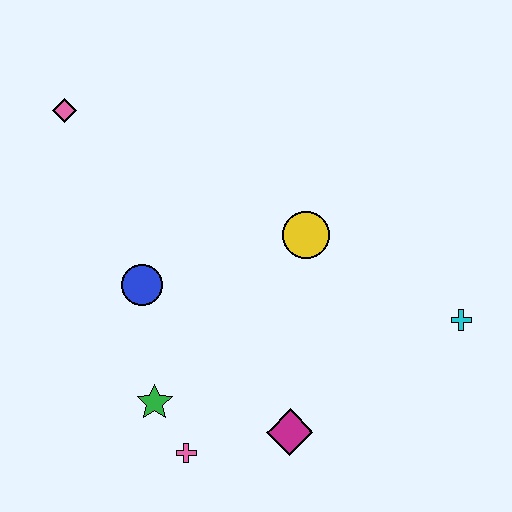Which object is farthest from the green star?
The cyan cross is farthest from the green star.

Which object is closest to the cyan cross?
The yellow circle is closest to the cyan cross.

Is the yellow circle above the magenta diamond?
Yes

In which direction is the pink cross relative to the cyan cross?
The pink cross is to the left of the cyan cross.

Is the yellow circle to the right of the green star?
Yes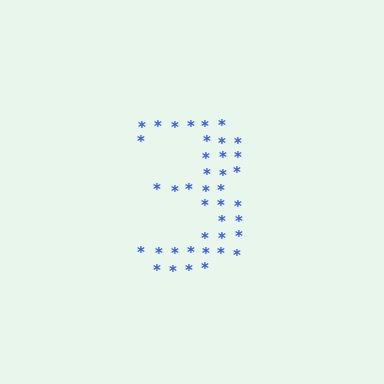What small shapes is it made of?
It is made of small asterisks.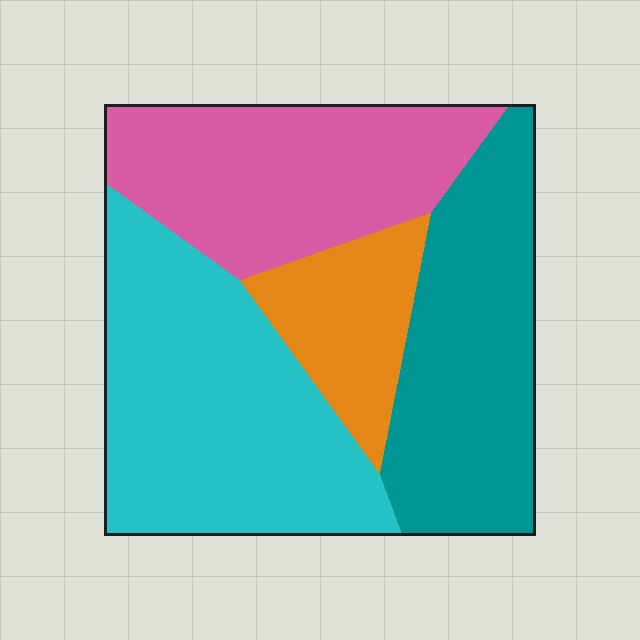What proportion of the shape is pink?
Pink covers roughly 25% of the shape.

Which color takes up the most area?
Cyan, at roughly 35%.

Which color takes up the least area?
Orange, at roughly 10%.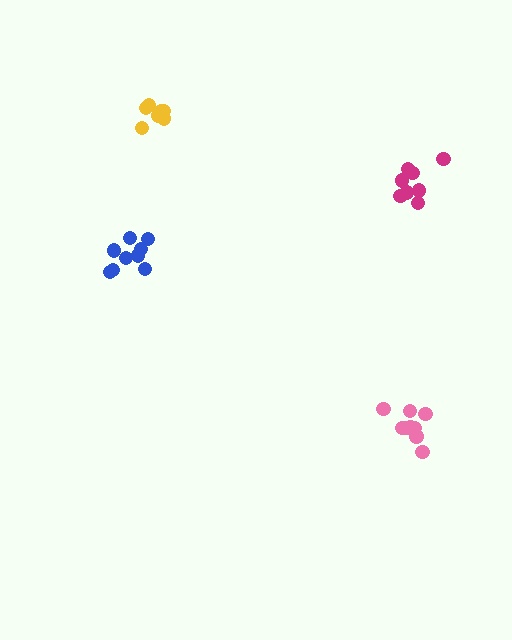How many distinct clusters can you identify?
There are 4 distinct clusters.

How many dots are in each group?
Group 1: 7 dots, Group 2: 8 dots, Group 3: 9 dots, Group 4: 11 dots (35 total).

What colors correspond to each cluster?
The clusters are colored: yellow, magenta, blue, pink.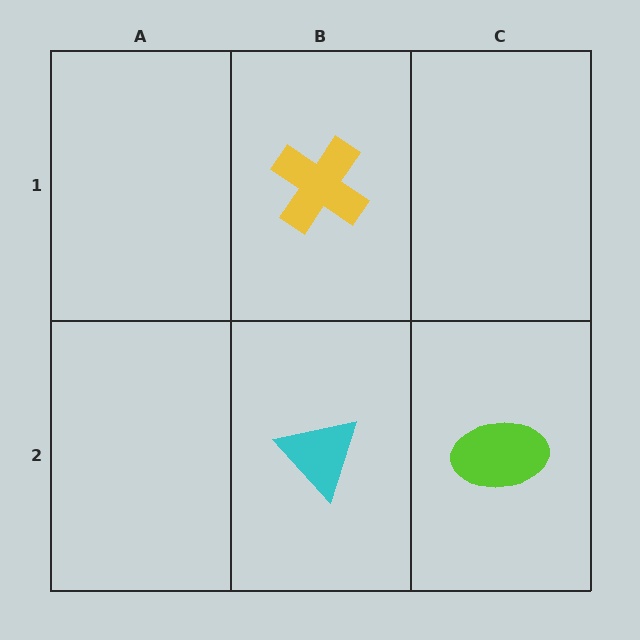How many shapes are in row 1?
1 shape.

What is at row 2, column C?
A lime ellipse.